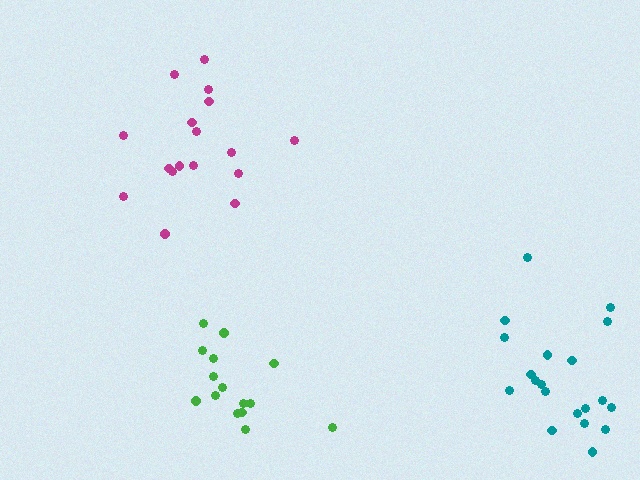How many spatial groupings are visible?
There are 3 spatial groupings.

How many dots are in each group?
Group 1: 17 dots, Group 2: 15 dots, Group 3: 20 dots (52 total).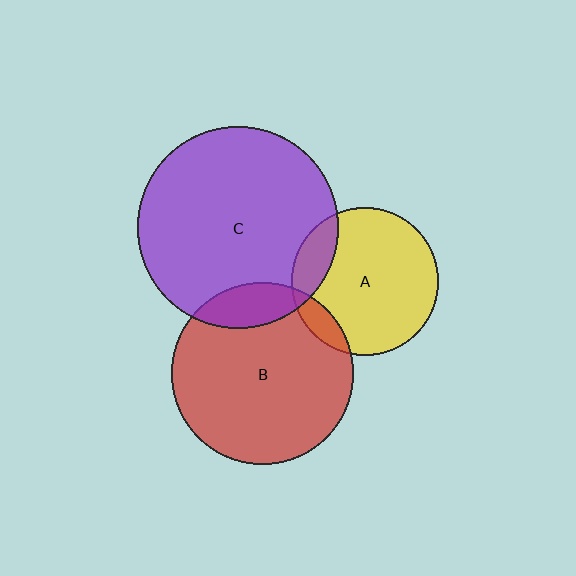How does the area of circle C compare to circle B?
Approximately 1.2 times.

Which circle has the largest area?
Circle C (purple).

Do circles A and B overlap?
Yes.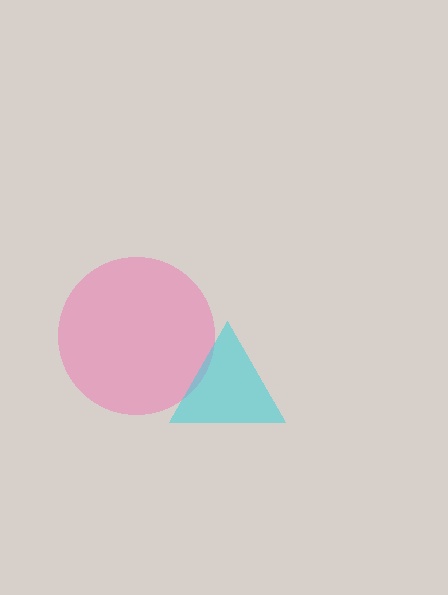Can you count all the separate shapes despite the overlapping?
Yes, there are 2 separate shapes.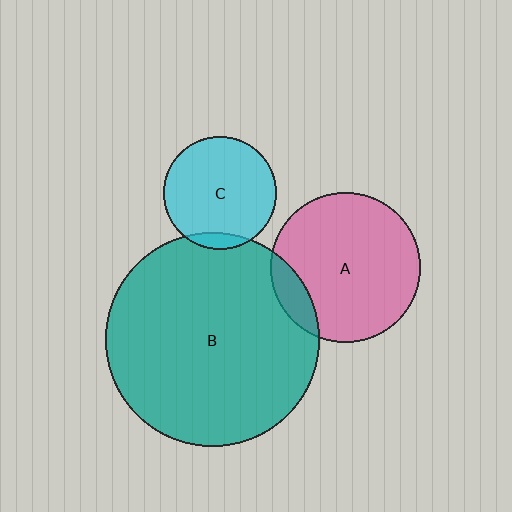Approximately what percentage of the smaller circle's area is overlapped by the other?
Approximately 10%.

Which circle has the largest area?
Circle B (teal).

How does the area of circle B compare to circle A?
Approximately 2.0 times.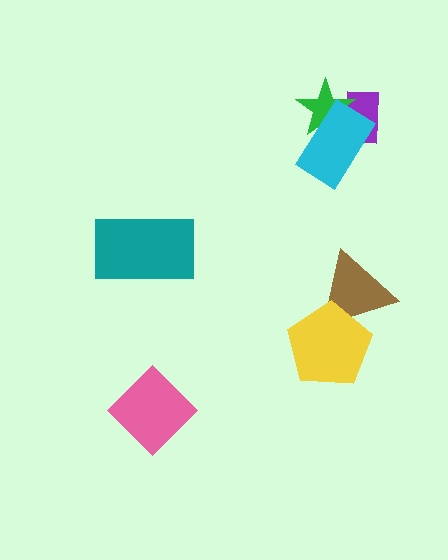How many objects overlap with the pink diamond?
0 objects overlap with the pink diamond.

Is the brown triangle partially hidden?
Yes, it is partially covered by another shape.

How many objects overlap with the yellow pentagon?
1 object overlaps with the yellow pentagon.